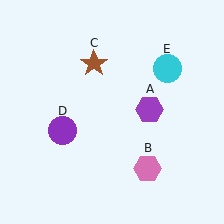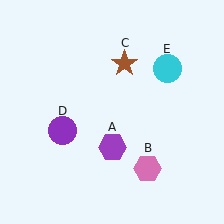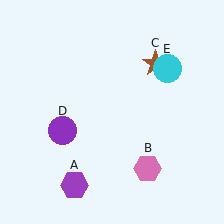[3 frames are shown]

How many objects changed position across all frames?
2 objects changed position: purple hexagon (object A), brown star (object C).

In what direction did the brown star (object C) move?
The brown star (object C) moved right.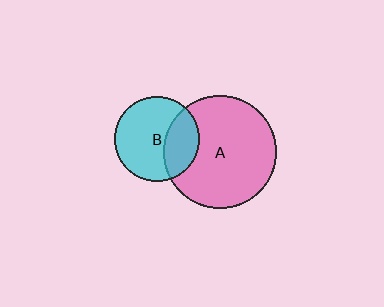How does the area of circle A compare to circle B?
Approximately 1.8 times.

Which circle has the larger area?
Circle A (pink).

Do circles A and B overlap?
Yes.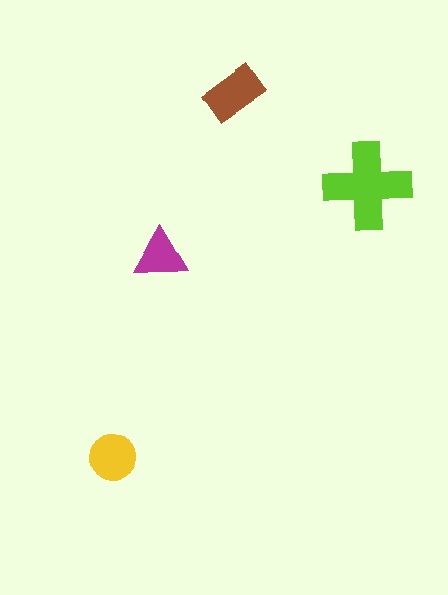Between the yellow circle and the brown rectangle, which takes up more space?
The brown rectangle.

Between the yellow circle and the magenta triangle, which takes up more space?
The yellow circle.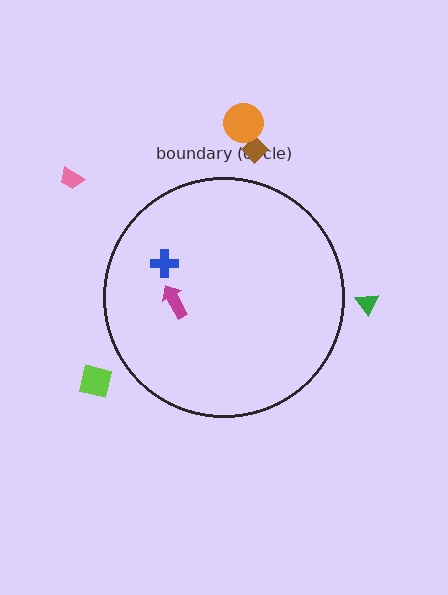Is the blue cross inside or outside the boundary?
Inside.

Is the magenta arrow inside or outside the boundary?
Inside.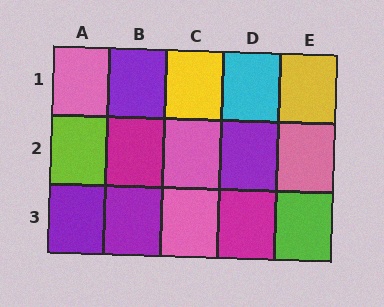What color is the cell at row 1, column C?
Yellow.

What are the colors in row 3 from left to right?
Purple, purple, pink, magenta, lime.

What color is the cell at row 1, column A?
Pink.